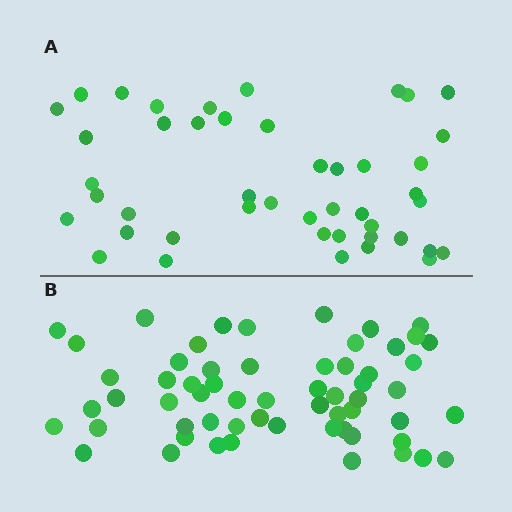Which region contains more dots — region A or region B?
Region B (the bottom region) has more dots.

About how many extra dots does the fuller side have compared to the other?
Region B has approximately 15 more dots than region A.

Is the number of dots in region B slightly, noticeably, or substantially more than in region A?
Region B has noticeably more, but not dramatically so. The ratio is roughly 1.3 to 1.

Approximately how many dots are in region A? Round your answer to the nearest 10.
About 40 dots. (The exact count is 45, which rounds to 40.)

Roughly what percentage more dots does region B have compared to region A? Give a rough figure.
About 35% more.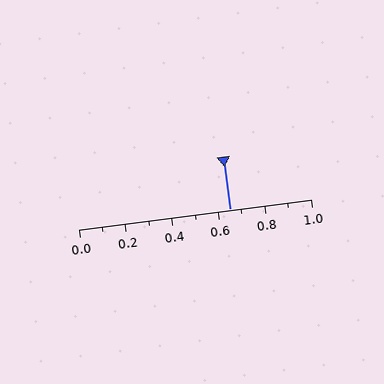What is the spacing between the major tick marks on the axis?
The major ticks are spaced 0.2 apart.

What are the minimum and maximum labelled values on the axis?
The axis runs from 0.0 to 1.0.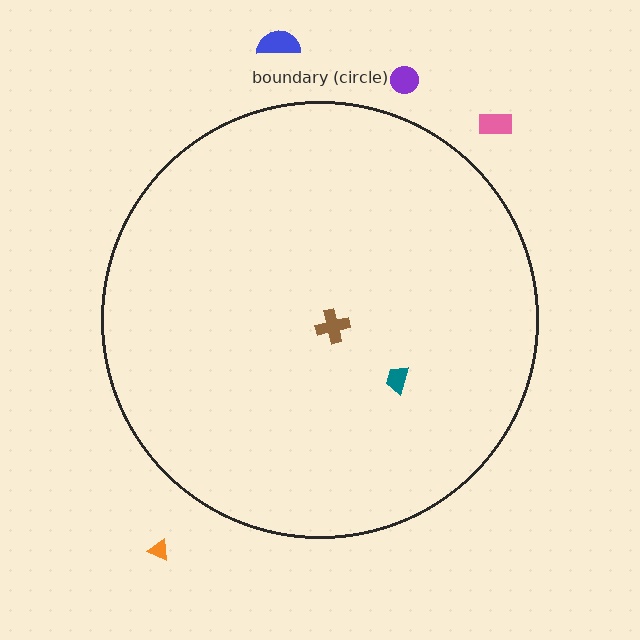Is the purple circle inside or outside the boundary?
Outside.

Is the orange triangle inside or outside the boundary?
Outside.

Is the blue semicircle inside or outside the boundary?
Outside.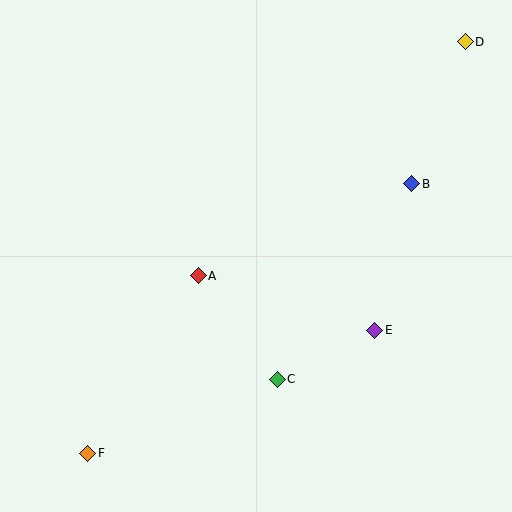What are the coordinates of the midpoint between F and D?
The midpoint between F and D is at (276, 248).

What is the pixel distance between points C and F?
The distance between C and F is 204 pixels.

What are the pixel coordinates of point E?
Point E is at (375, 330).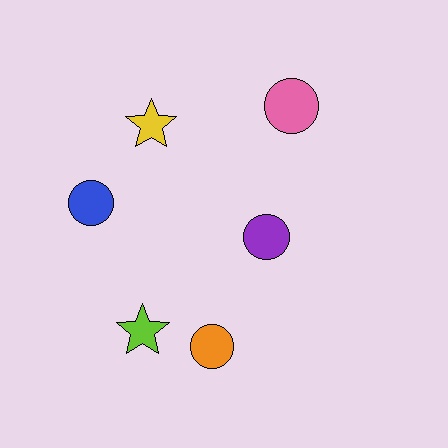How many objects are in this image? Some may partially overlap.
There are 6 objects.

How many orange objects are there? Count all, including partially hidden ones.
There is 1 orange object.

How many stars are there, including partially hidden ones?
There are 2 stars.